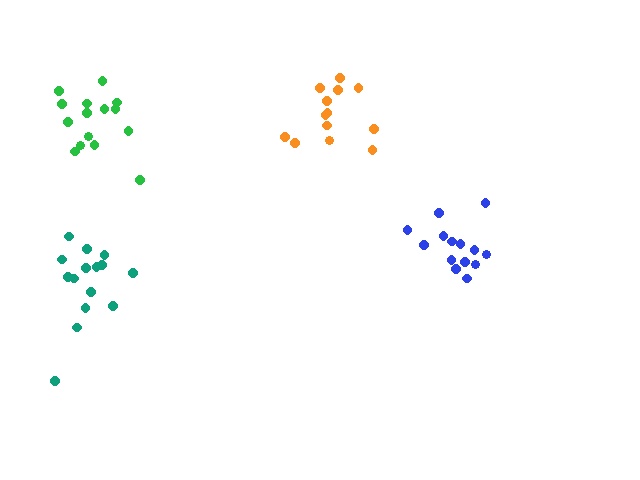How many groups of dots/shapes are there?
There are 4 groups.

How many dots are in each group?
Group 1: 13 dots, Group 2: 15 dots, Group 3: 14 dots, Group 4: 15 dots (57 total).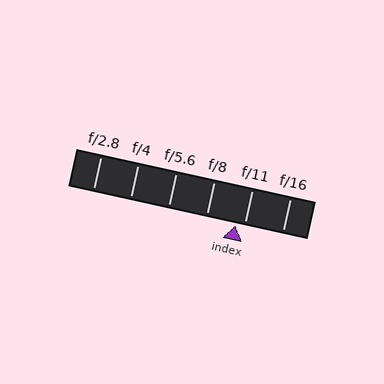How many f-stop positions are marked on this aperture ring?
There are 6 f-stop positions marked.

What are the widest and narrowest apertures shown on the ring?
The widest aperture shown is f/2.8 and the narrowest is f/16.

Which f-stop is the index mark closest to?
The index mark is closest to f/11.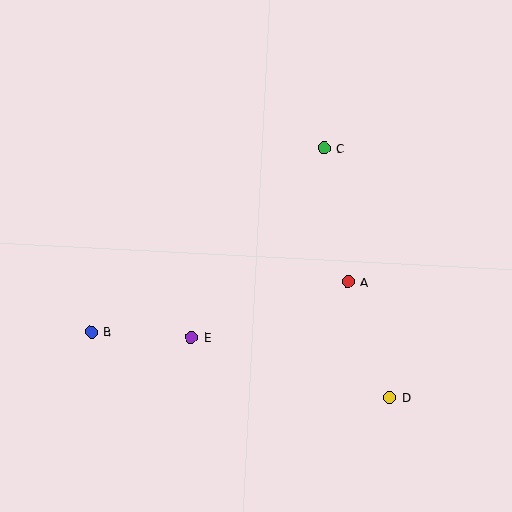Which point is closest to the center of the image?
Point A at (348, 282) is closest to the center.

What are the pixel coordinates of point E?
Point E is at (191, 337).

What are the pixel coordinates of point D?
Point D is at (390, 397).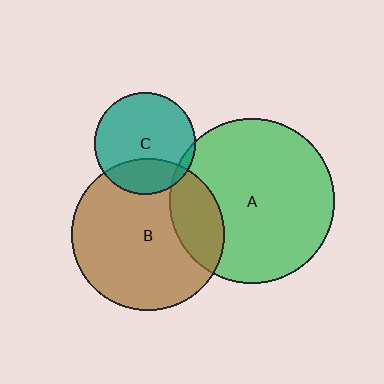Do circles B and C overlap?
Yes.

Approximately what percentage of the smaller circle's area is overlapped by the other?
Approximately 25%.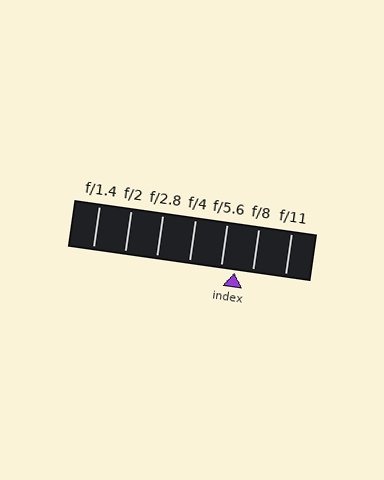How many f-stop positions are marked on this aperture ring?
There are 7 f-stop positions marked.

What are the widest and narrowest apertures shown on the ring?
The widest aperture shown is f/1.4 and the narrowest is f/11.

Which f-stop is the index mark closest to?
The index mark is closest to f/5.6.